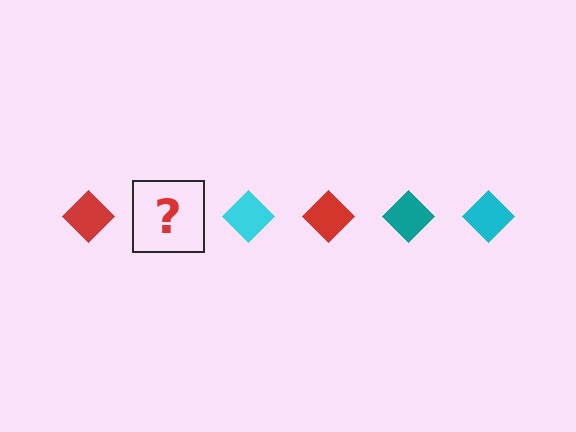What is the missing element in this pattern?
The missing element is a teal diamond.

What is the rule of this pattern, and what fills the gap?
The rule is that the pattern cycles through red, teal, cyan diamonds. The gap should be filled with a teal diamond.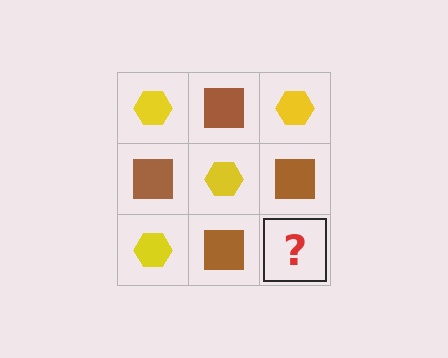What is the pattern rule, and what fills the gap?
The rule is that it alternates yellow hexagon and brown square in a checkerboard pattern. The gap should be filled with a yellow hexagon.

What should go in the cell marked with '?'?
The missing cell should contain a yellow hexagon.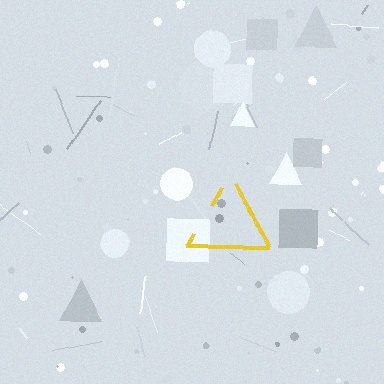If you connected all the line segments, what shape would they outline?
They would outline a triangle.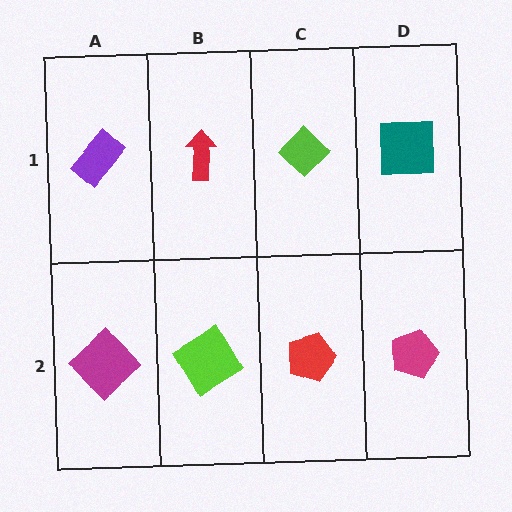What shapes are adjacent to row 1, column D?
A magenta pentagon (row 2, column D), a lime diamond (row 1, column C).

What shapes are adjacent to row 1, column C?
A red pentagon (row 2, column C), a red arrow (row 1, column B), a teal square (row 1, column D).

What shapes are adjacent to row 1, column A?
A magenta diamond (row 2, column A), a red arrow (row 1, column B).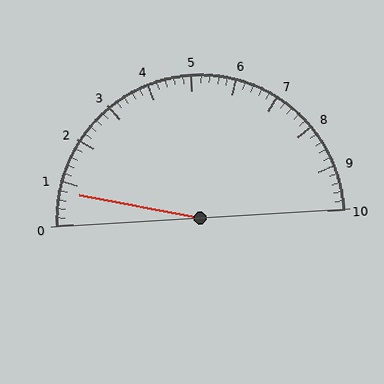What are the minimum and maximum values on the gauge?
The gauge ranges from 0 to 10.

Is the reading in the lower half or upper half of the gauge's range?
The reading is in the lower half of the range (0 to 10).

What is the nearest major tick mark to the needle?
The nearest major tick mark is 1.